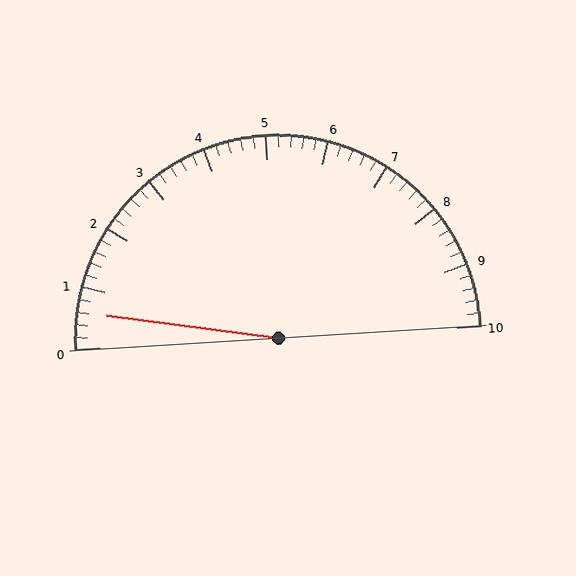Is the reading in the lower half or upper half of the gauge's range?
The reading is in the lower half of the range (0 to 10).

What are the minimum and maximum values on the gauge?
The gauge ranges from 0 to 10.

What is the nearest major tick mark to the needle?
The nearest major tick mark is 1.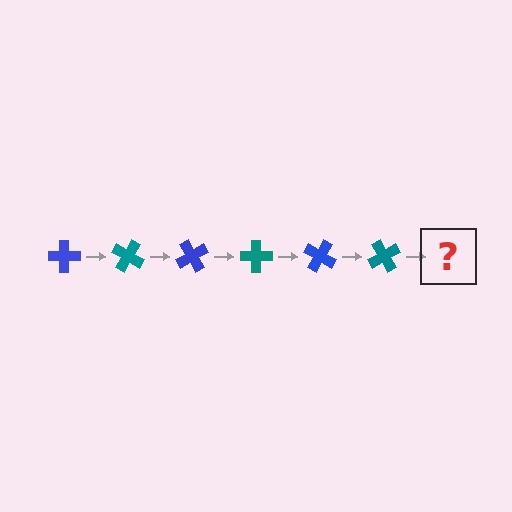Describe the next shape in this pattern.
It should be a blue cross, rotated 180 degrees from the start.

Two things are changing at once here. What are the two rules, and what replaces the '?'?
The two rules are that it rotates 30 degrees each step and the color cycles through blue and teal. The '?' should be a blue cross, rotated 180 degrees from the start.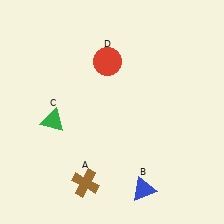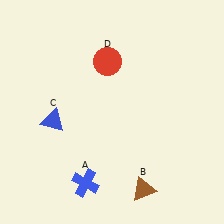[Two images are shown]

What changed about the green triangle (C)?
In Image 1, C is green. In Image 2, it changed to blue.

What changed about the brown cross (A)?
In Image 1, A is brown. In Image 2, it changed to blue.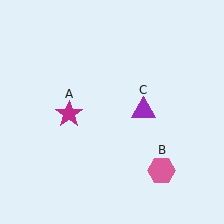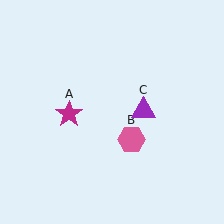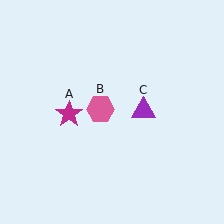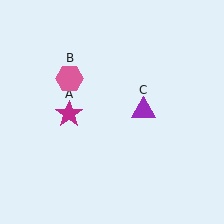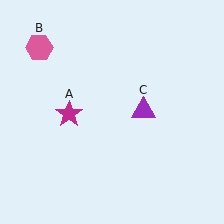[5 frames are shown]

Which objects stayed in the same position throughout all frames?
Magenta star (object A) and purple triangle (object C) remained stationary.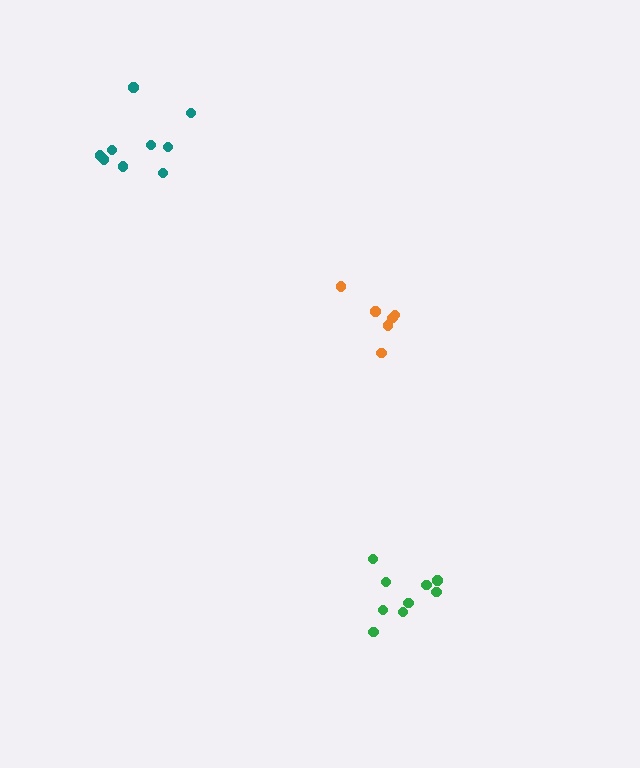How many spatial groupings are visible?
There are 3 spatial groupings.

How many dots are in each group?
Group 1: 9 dots, Group 2: 9 dots, Group 3: 6 dots (24 total).